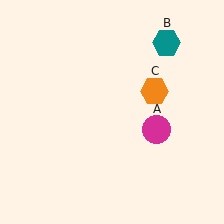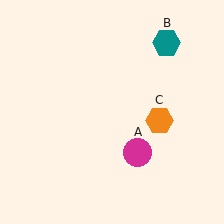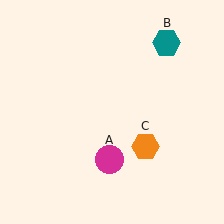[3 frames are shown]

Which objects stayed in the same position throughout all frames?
Teal hexagon (object B) remained stationary.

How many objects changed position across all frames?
2 objects changed position: magenta circle (object A), orange hexagon (object C).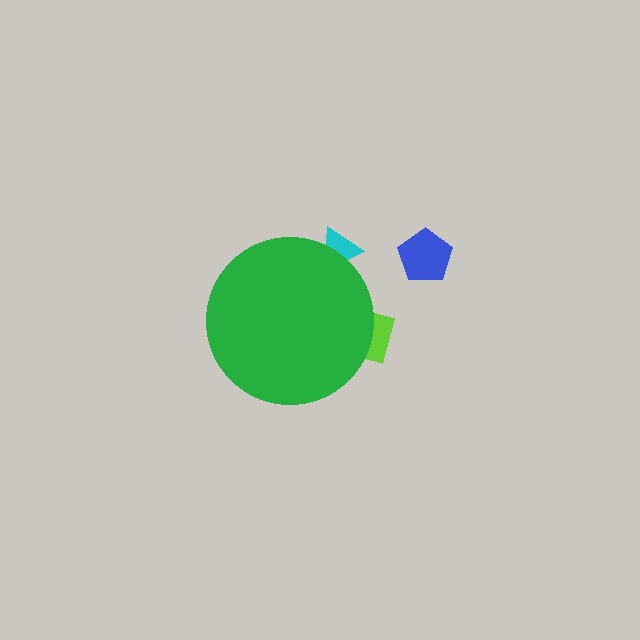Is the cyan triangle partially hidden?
Yes, the cyan triangle is partially hidden behind the green circle.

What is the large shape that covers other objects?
A green circle.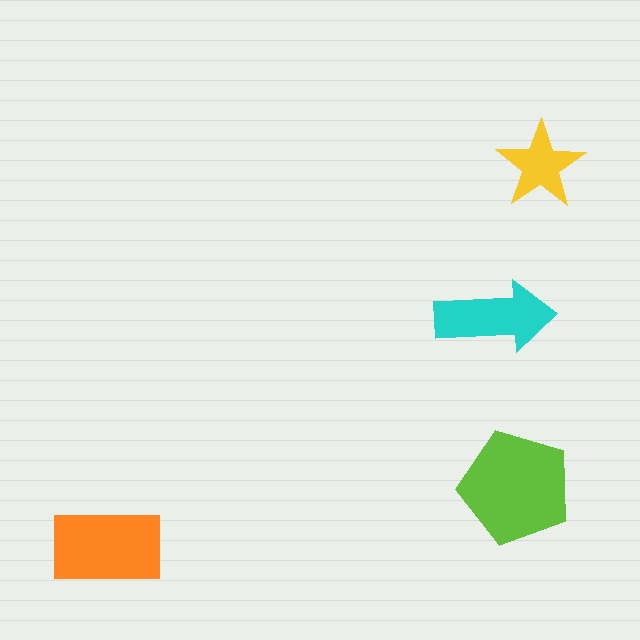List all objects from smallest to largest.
The yellow star, the cyan arrow, the orange rectangle, the lime pentagon.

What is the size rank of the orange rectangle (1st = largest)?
2nd.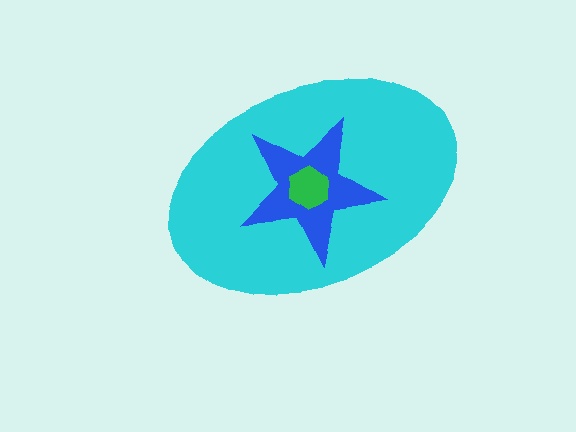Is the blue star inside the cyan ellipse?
Yes.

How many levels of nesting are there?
3.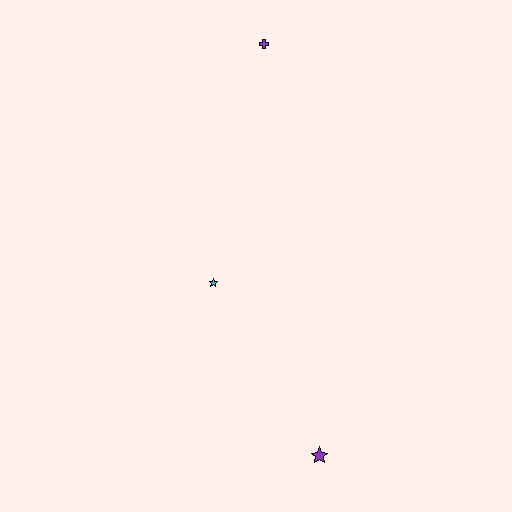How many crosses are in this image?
There is 1 cross.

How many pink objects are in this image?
There are no pink objects.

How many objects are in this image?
There are 3 objects.